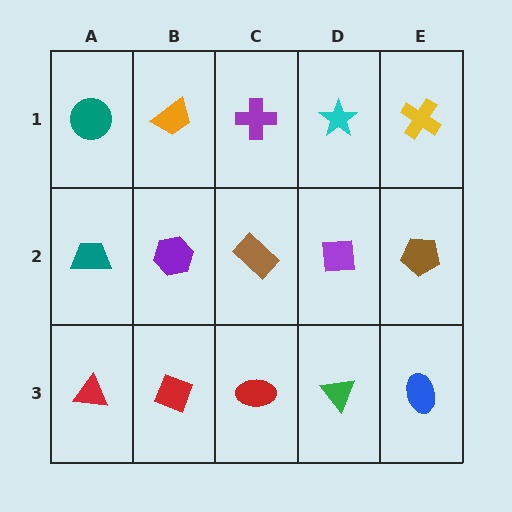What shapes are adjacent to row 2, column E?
A yellow cross (row 1, column E), a blue ellipse (row 3, column E), a purple square (row 2, column D).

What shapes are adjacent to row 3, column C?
A brown rectangle (row 2, column C), a red diamond (row 3, column B), a green triangle (row 3, column D).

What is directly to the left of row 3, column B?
A red triangle.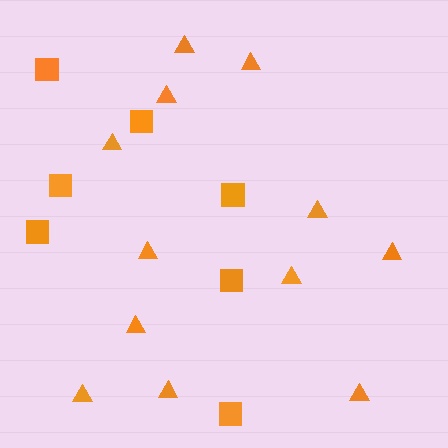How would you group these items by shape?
There are 2 groups: one group of triangles (12) and one group of squares (7).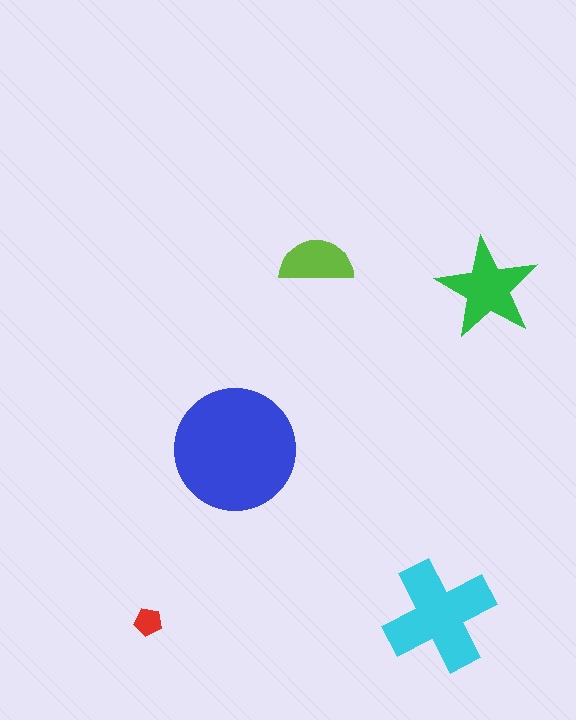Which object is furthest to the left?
The red pentagon is leftmost.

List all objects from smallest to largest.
The red pentagon, the lime semicircle, the green star, the cyan cross, the blue circle.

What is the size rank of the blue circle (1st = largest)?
1st.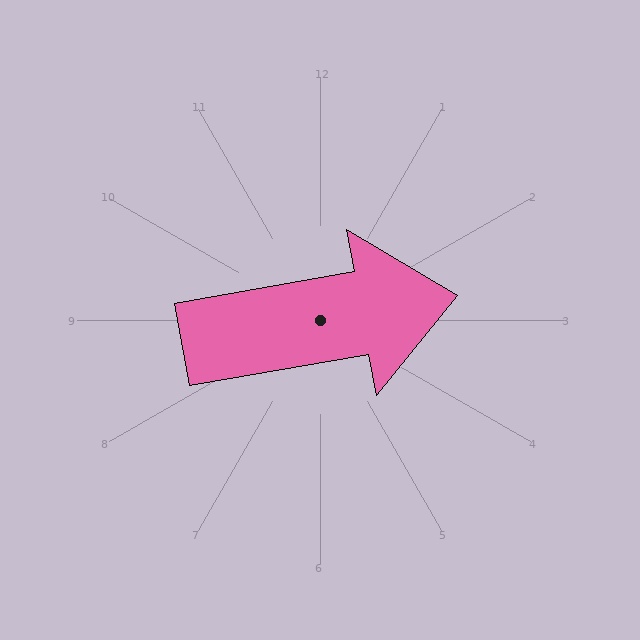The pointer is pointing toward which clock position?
Roughly 3 o'clock.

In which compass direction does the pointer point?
East.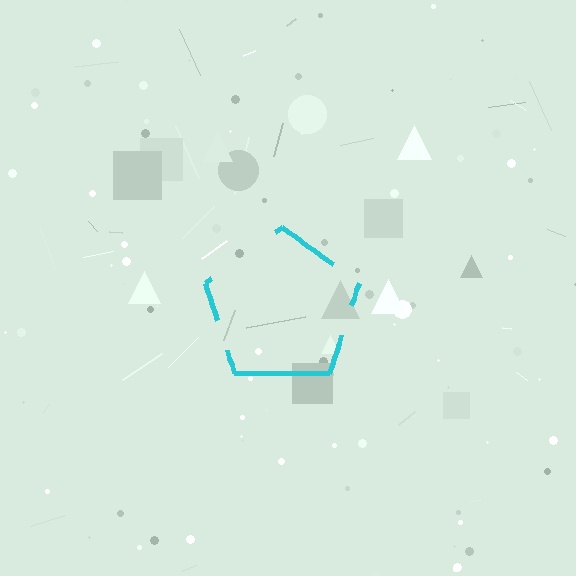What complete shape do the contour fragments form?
The contour fragments form a pentagon.